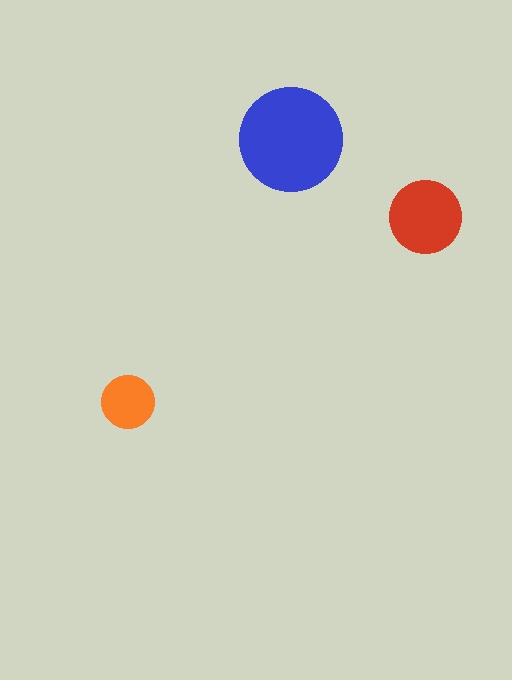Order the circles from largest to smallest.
the blue one, the red one, the orange one.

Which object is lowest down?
The orange circle is bottommost.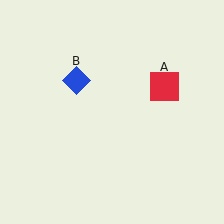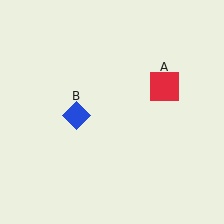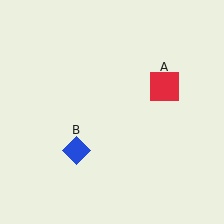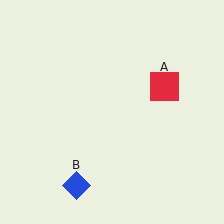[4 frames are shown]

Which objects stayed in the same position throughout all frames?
Red square (object A) remained stationary.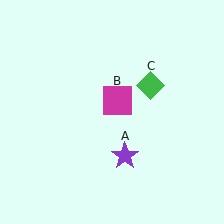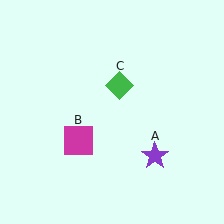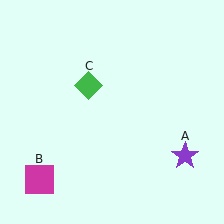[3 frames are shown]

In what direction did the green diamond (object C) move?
The green diamond (object C) moved left.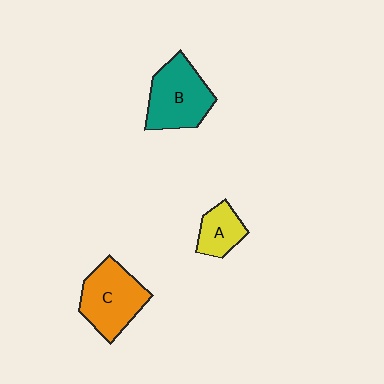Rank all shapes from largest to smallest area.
From largest to smallest: B (teal), C (orange), A (yellow).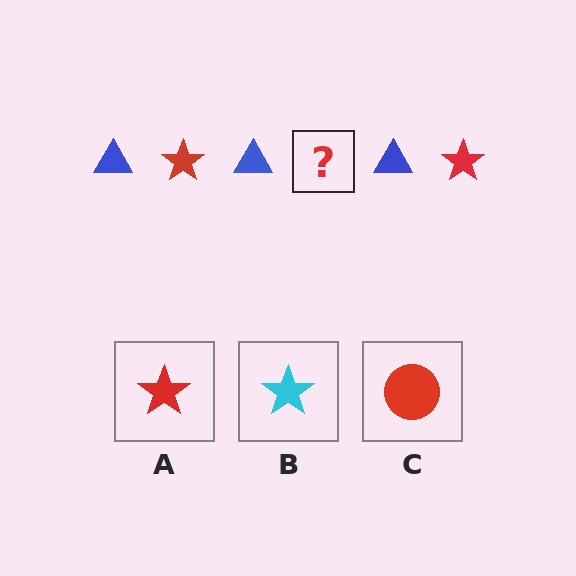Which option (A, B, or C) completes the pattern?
A.